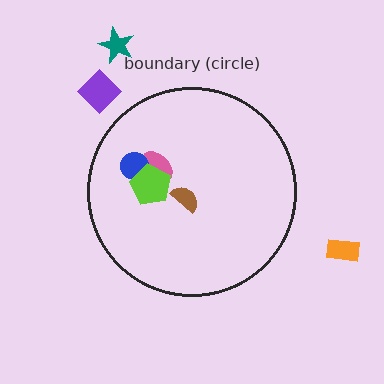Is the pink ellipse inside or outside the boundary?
Inside.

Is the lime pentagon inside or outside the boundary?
Inside.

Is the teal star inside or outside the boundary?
Outside.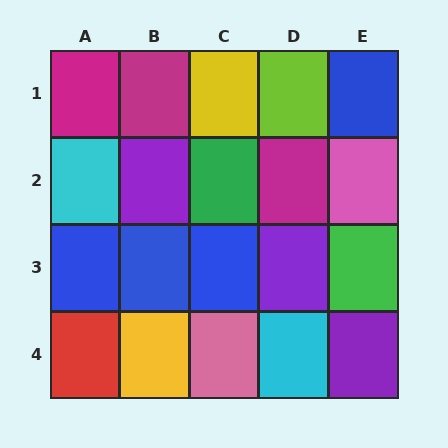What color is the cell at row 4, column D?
Cyan.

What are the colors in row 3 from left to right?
Blue, blue, blue, purple, green.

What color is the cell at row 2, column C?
Green.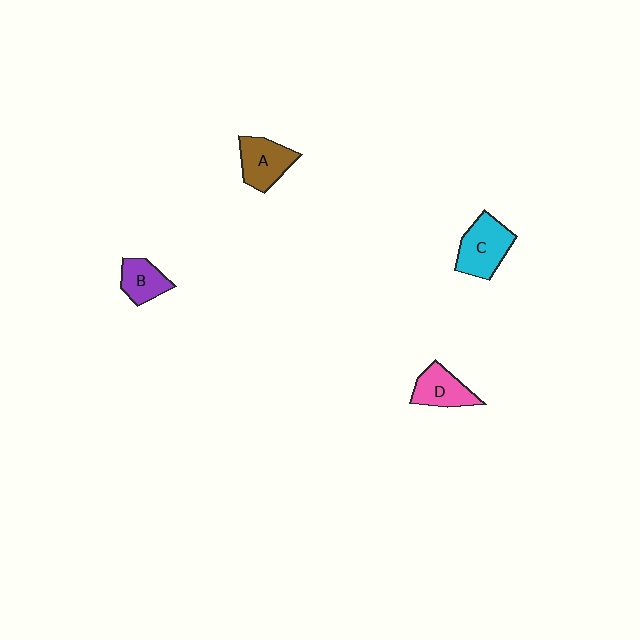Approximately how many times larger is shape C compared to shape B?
Approximately 1.6 times.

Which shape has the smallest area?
Shape B (purple).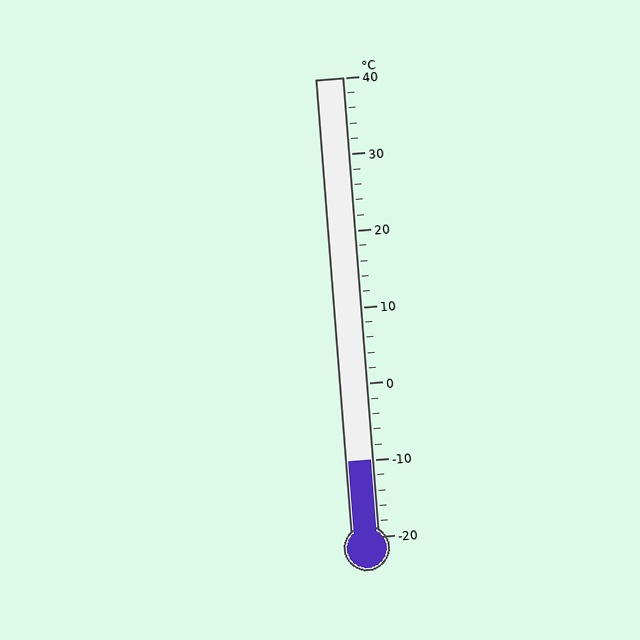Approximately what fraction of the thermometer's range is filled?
The thermometer is filled to approximately 15% of its range.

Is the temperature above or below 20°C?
The temperature is below 20°C.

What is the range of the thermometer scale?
The thermometer scale ranges from -20°C to 40°C.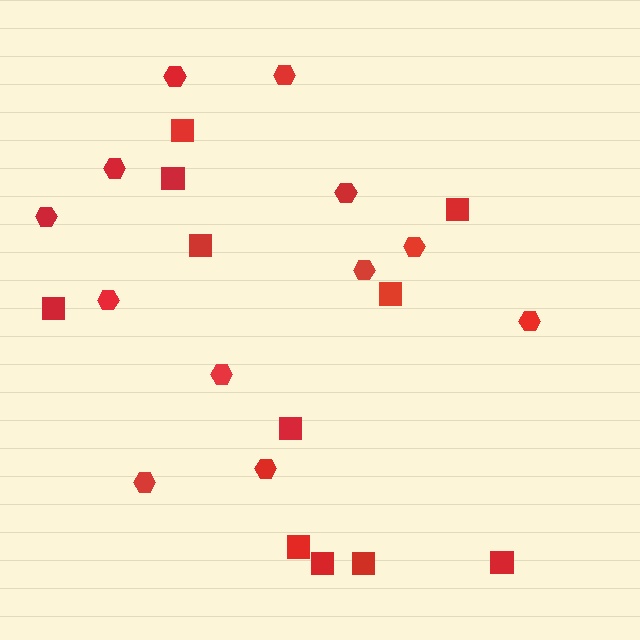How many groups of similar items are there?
There are 2 groups: one group of hexagons (12) and one group of squares (11).